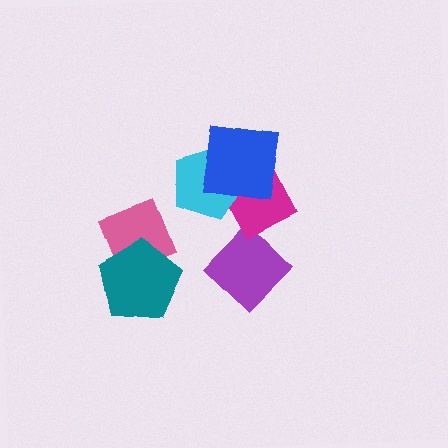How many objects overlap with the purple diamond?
1 object overlaps with the purple diamond.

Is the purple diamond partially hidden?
Yes, it is partially covered by another shape.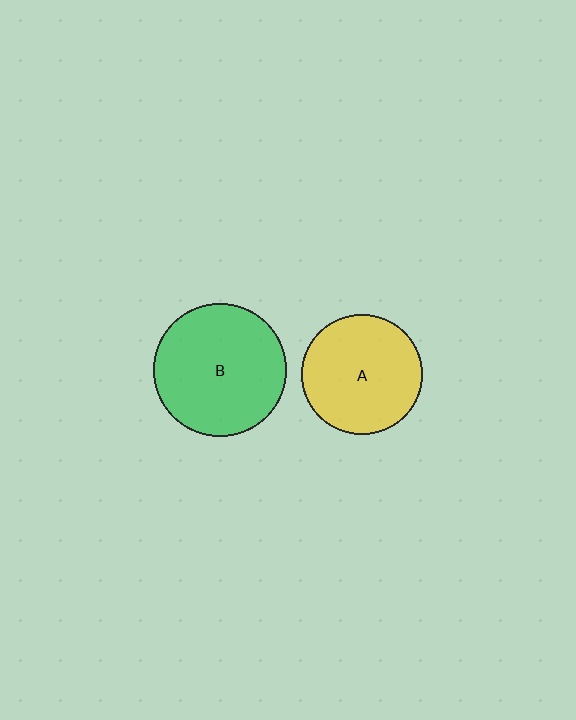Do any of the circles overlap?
No, none of the circles overlap.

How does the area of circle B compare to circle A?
Approximately 1.2 times.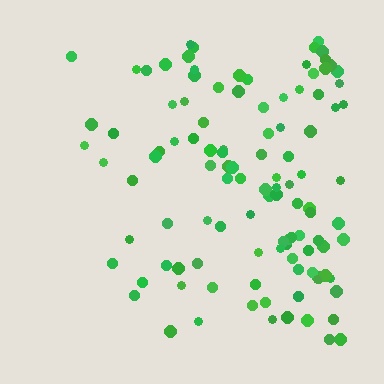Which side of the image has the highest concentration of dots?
The right.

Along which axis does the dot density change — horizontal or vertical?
Horizontal.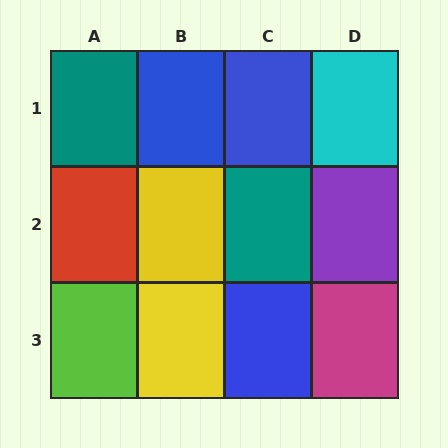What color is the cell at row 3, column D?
Magenta.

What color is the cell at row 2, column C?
Teal.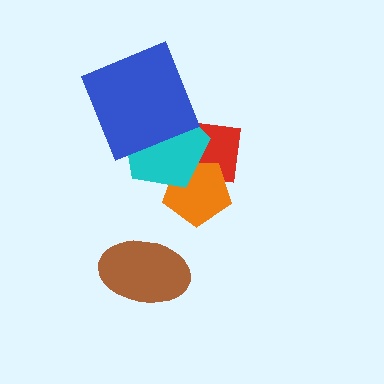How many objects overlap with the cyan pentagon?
3 objects overlap with the cyan pentagon.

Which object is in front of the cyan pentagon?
The blue square is in front of the cyan pentagon.